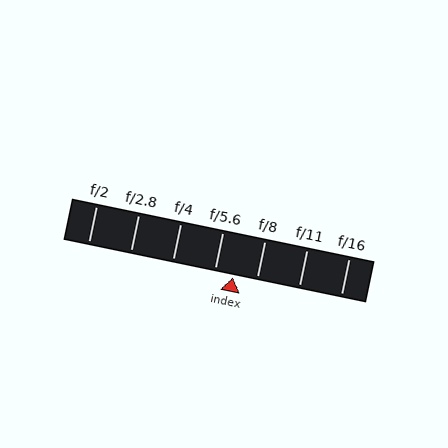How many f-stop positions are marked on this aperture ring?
There are 7 f-stop positions marked.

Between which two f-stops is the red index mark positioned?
The index mark is between f/5.6 and f/8.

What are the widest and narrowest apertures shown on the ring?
The widest aperture shown is f/2 and the narrowest is f/16.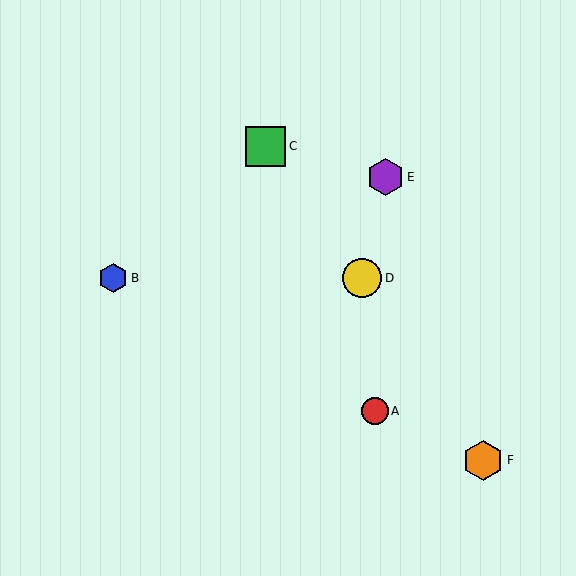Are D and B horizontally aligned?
Yes, both are at y≈278.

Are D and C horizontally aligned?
No, D is at y≈278 and C is at y≈146.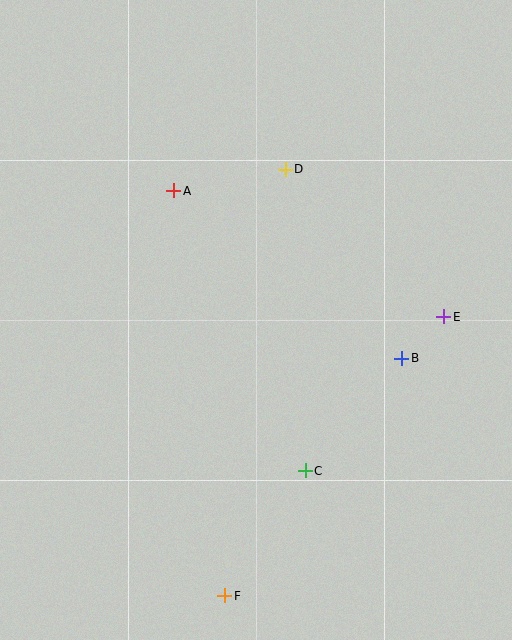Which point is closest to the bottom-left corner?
Point F is closest to the bottom-left corner.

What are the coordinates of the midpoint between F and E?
The midpoint between F and E is at (334, 456).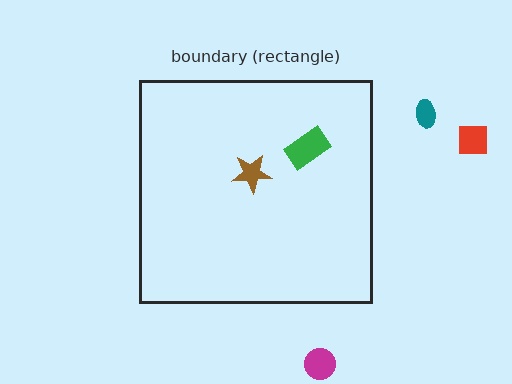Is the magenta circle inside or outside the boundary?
Outside.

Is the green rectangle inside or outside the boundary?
Inside.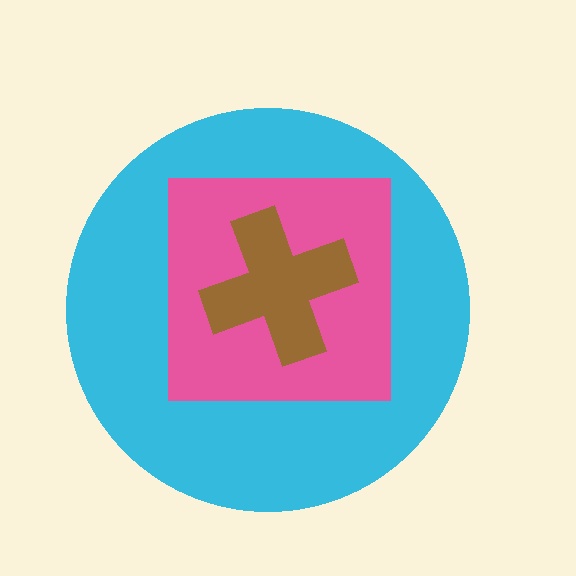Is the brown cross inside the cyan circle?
Yes.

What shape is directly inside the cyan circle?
The pink square.